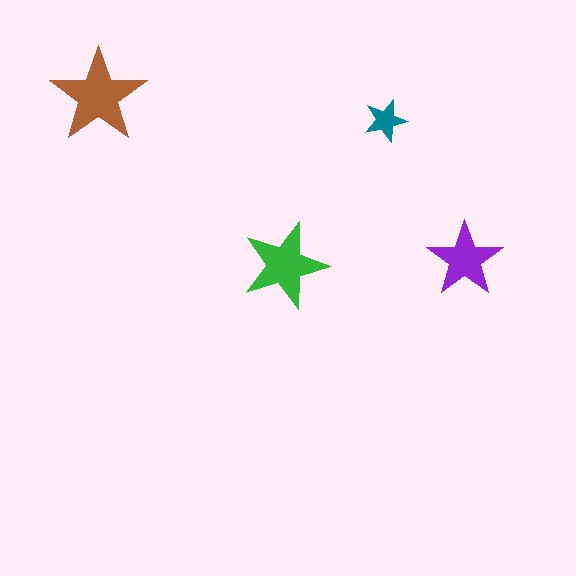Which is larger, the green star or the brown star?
The brown one.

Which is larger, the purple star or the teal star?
The purple one.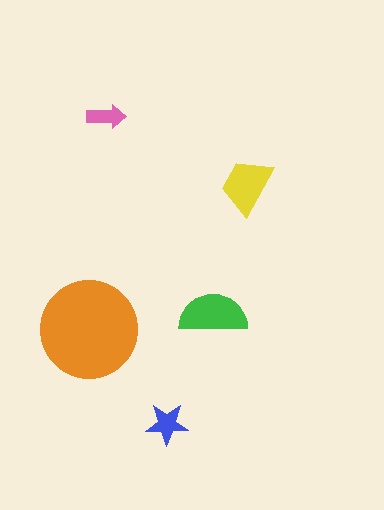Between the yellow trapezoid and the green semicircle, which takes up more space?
The green semicircle.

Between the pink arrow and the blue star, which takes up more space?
The blue star.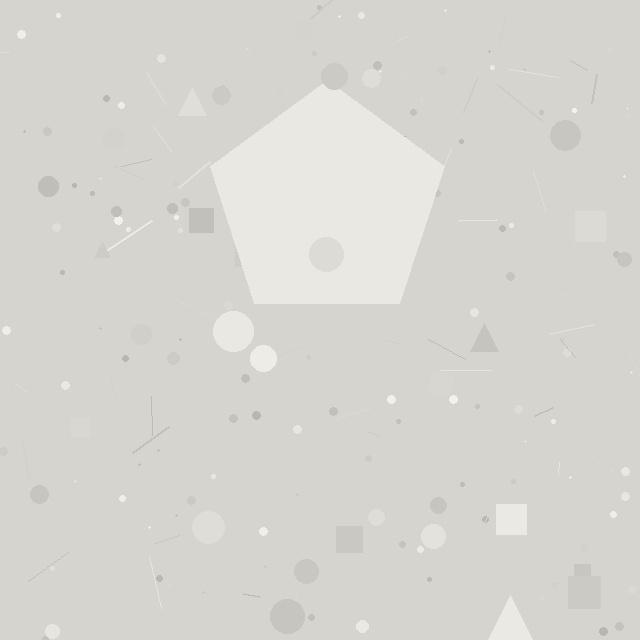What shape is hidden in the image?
A pentagon is hidden in the image.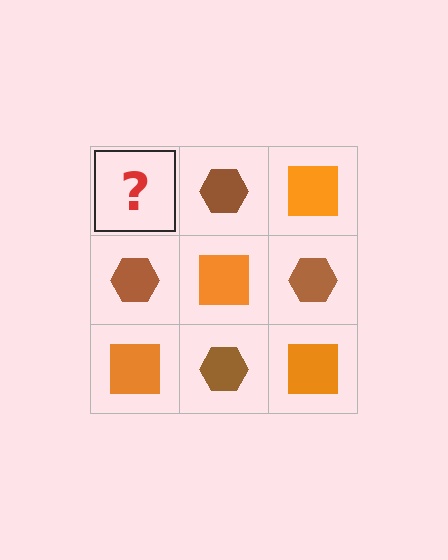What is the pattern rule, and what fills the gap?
The rule is that it alternates orange square and brown hexagon in a checkerboard pattern. The gap should be filled with an orange square.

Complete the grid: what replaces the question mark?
The question mark should be replaced with an orange square.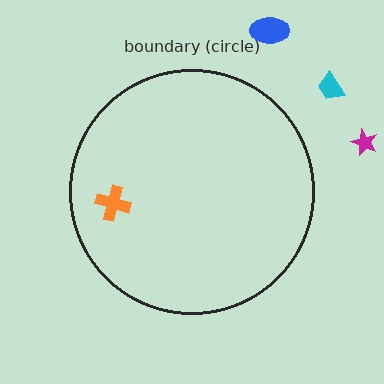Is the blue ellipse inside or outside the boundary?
Outside.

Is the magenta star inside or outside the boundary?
Outside.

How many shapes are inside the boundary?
1 inside, 3 outside.